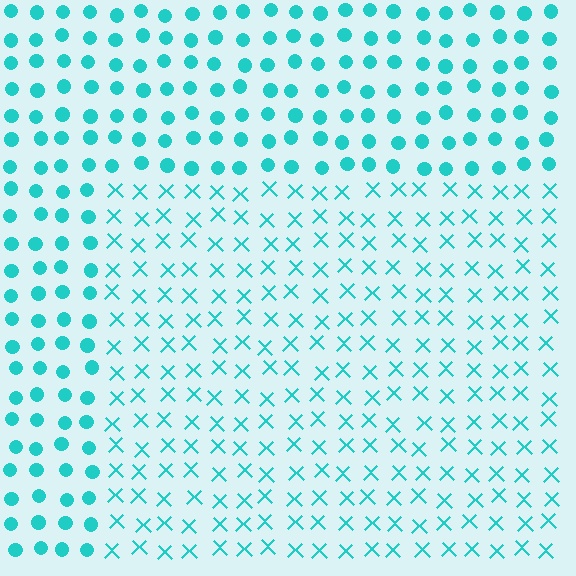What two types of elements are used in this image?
The image uses X marks inside the rectangle region and circles outside it.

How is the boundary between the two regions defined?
The boundary is defined by a change in element shape: X marks inside vs. circles outside. All elements share the same color and spacing.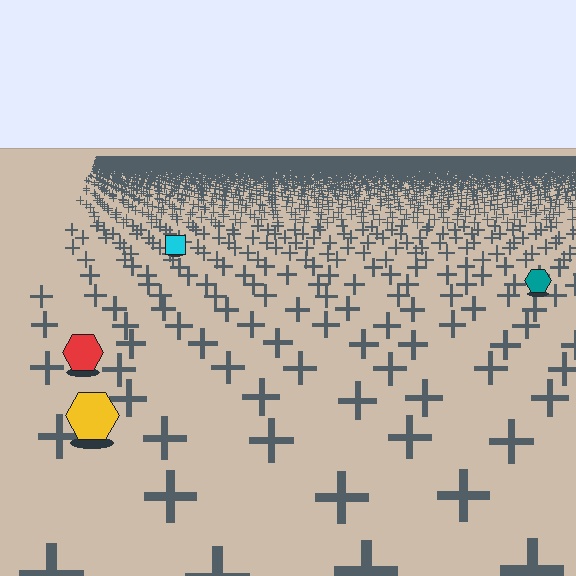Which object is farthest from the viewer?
The cyan square is farthest from the viewer. It appears smaller and the ground texture around it is denser.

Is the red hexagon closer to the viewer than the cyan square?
Yes. The red hexagon is closer — you can tell from the texture gradient: the ground texture is coarser near it.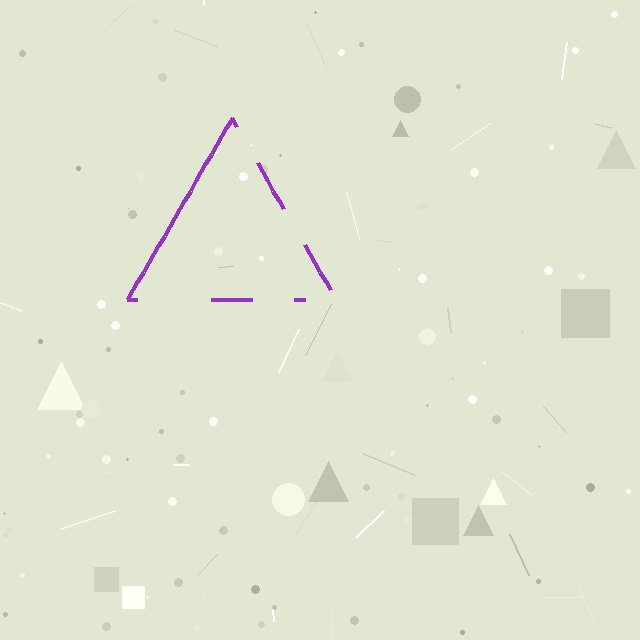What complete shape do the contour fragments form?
The contour fragments form a triangle.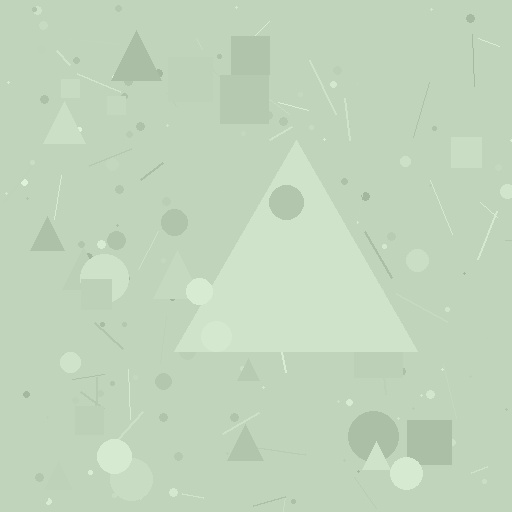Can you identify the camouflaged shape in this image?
The camouflaged shape is a triangle.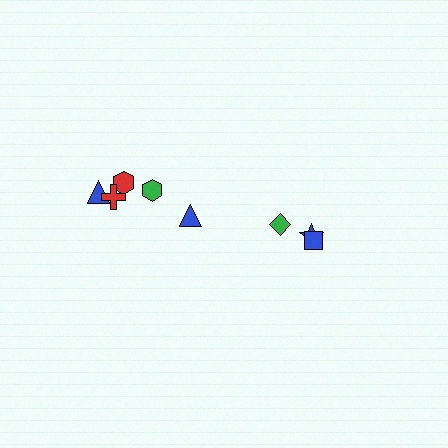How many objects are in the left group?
There are 5 objects.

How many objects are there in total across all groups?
There are 8 objects.